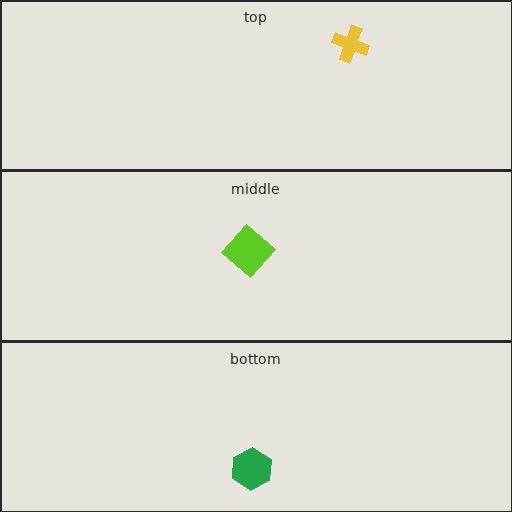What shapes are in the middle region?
The lime diamond.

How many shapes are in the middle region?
1.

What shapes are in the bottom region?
The green hexagon.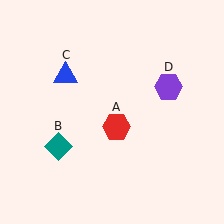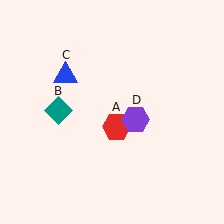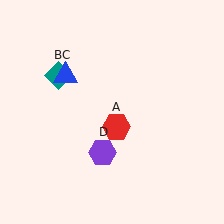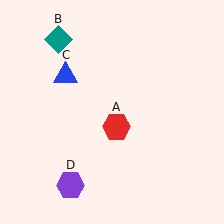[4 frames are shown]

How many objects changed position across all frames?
2 objects changed position: teal diamond (object B), purple hexagon (object D).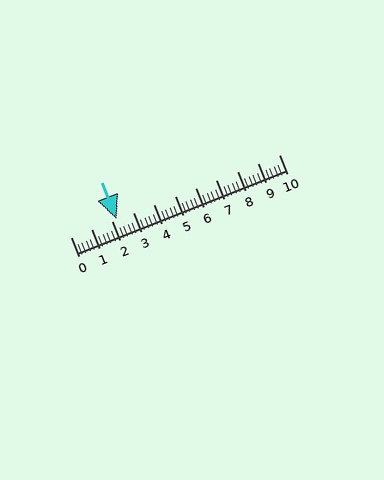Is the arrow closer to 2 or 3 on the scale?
The arrow is closer to 2.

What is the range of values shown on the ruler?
The ruler shows values from 0 to 10.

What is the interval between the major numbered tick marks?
The major tick marks are spaced 1 units apart.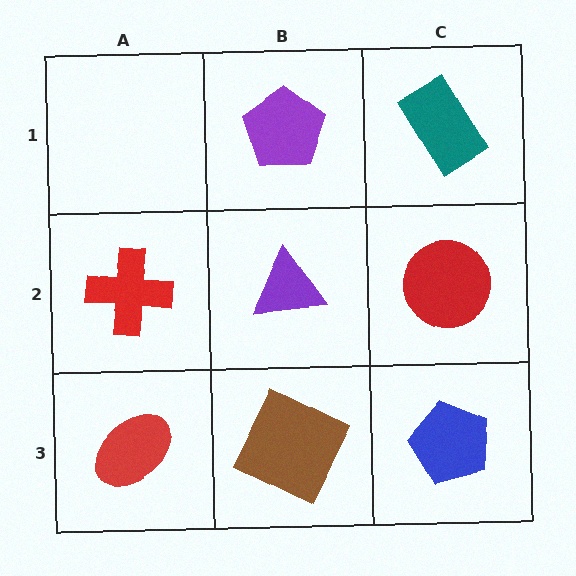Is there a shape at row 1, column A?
No, that cell is empty.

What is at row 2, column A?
A red cross.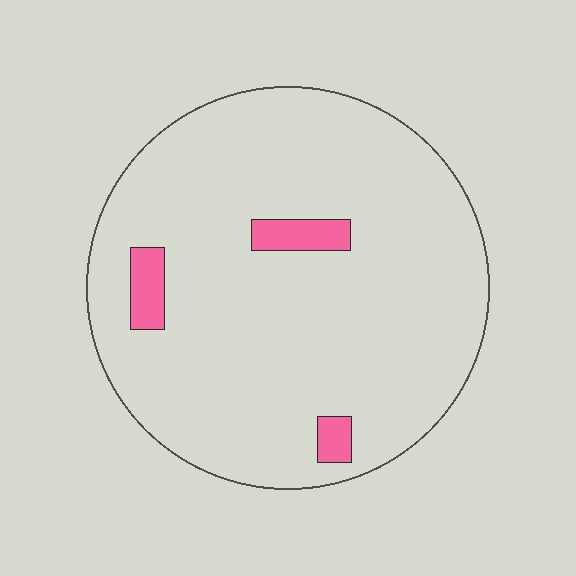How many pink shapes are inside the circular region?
3.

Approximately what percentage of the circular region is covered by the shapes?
Approximately 5%.